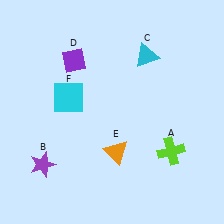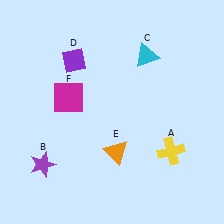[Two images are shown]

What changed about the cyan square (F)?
In Image 1, F is cyan. In Image 2, it changed to magenta.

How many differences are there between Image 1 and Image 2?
There are 2 differences between the two images.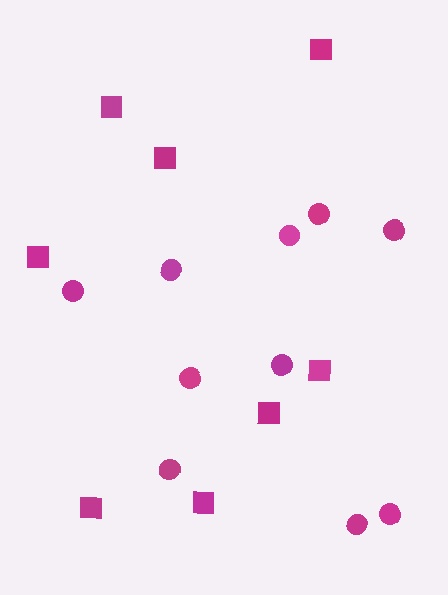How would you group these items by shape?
There are 2 groups: one group of circles (10) and one group of squares (8).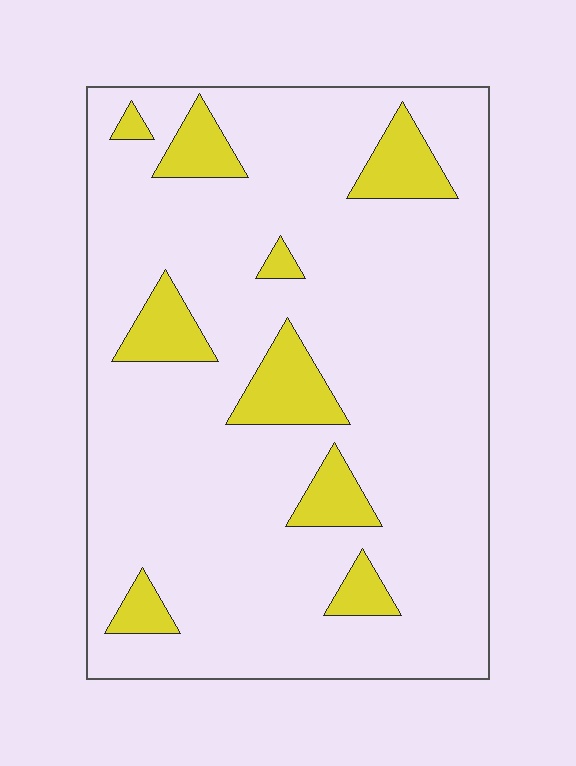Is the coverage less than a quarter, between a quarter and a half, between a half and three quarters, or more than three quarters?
Less than a quarter.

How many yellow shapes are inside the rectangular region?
9.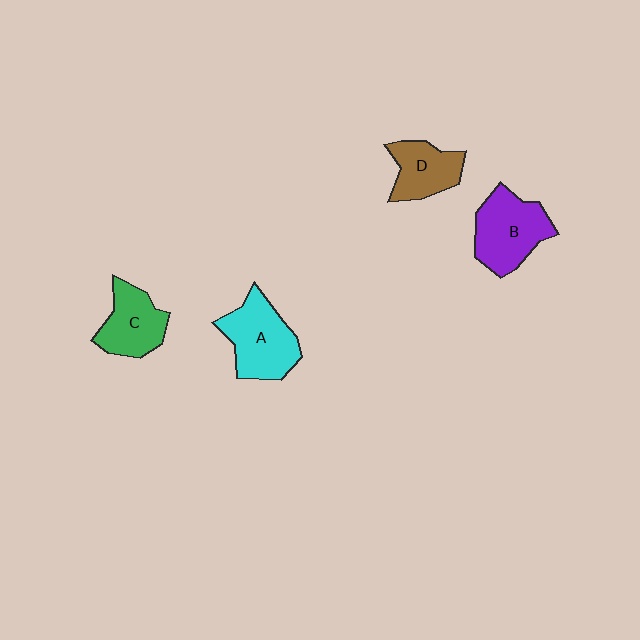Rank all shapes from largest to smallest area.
From largest to smallest: A (cyan), B (purple), C (green), D (brown).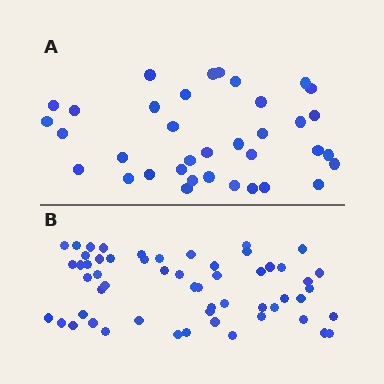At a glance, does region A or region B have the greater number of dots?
Region B (the bottom region) has more dots.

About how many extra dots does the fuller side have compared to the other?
Region B has approximately 20 more dots than region A.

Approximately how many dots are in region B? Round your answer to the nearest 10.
About 60 dots. (The exact count is 56, which rounds to 60.)